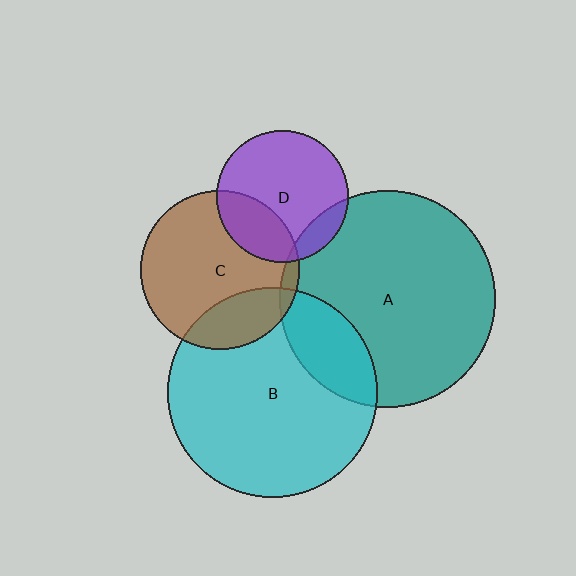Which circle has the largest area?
Circle A (teal).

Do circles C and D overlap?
Yes.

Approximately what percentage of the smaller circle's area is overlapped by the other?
Approximately 25%.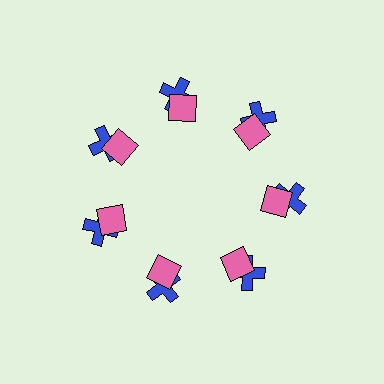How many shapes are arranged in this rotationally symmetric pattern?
There are 14 shapes, arranged in 7 groups of 2.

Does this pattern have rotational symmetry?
Yes, this pattern has 7-fold rotational symmetry. It looks the same after rotating 51 degrees around the center.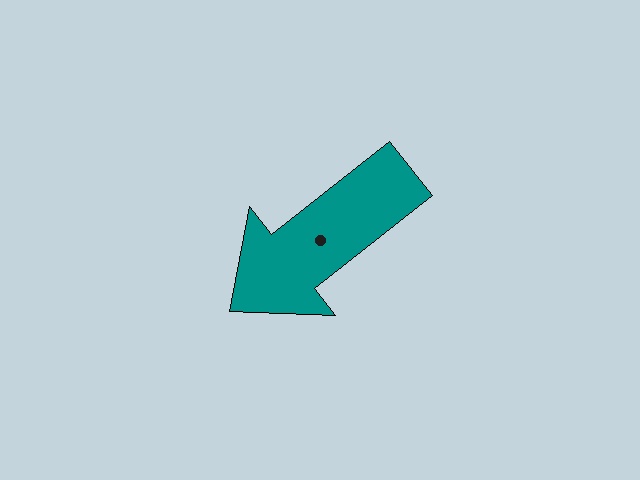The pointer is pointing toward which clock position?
Roughly 8 o'clock.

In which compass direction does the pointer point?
Southwest.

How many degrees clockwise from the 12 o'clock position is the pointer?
Approximately 232 degrees.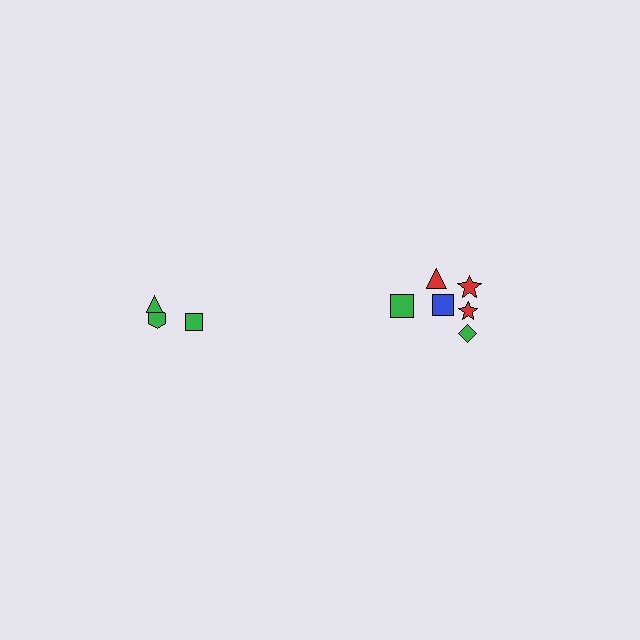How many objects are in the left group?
There are 3 objects.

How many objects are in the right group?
There are 6 objects.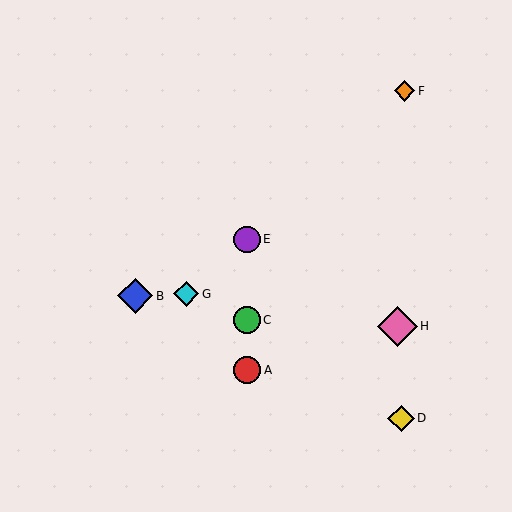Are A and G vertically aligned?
No, A is at x≈247 and G is at x≈186.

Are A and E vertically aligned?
Yes, both are at x≈247.